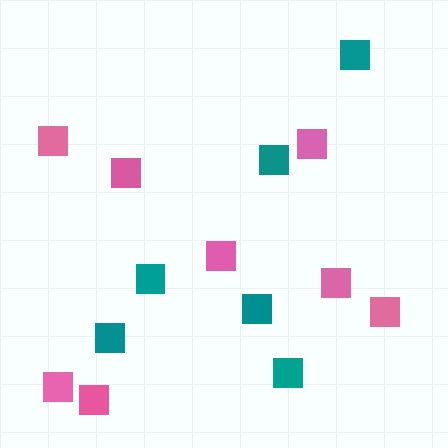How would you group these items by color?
There are 2 groups: one group of teal squares (6) and one group of pink squares (8).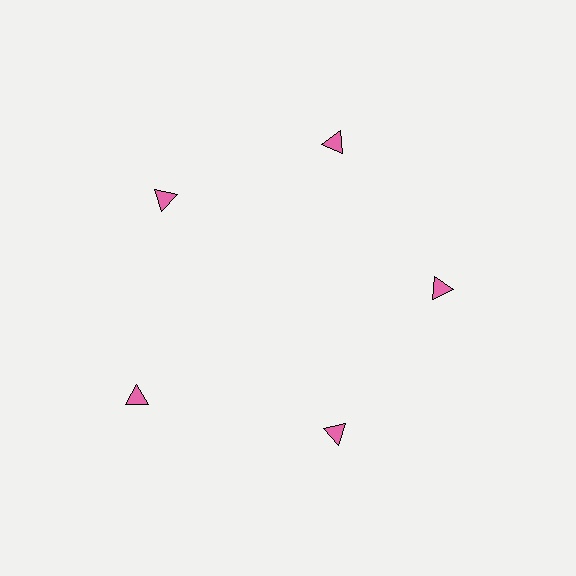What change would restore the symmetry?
The symmetry would be restored by moving it inward, back onto the ring so that all 5 triangles sit at equal angles and equal distance from the center.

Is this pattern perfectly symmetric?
No. The 5 pink triangles are arranged in a ring, but one element near the 8 o'clock position is pushed outward from the center, breaking the 5-fold rotational symmetry.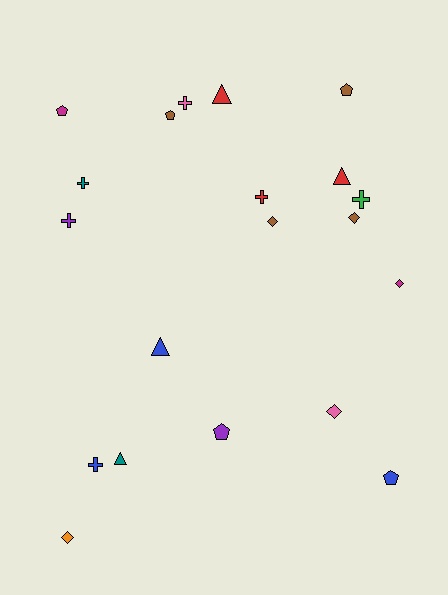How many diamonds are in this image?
There are 5 diamonds.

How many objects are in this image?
There are 20 objects.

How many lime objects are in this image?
There are no lime objects.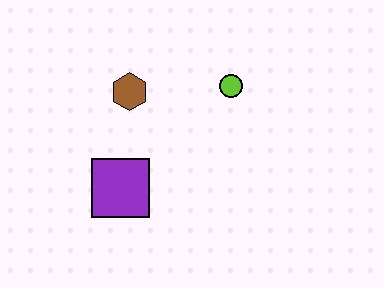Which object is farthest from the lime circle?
The purple square is farthest from the lime circle.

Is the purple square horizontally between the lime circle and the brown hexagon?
No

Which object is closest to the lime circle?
The brown hexagon is closest to the lime circle.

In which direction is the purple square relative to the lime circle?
The purple square is to the left of the lime circle.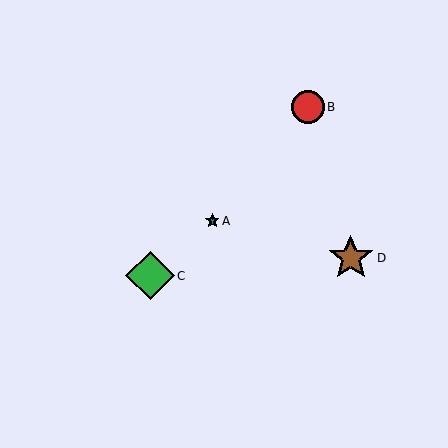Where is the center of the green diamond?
The center of the green diamond is at (150, 276).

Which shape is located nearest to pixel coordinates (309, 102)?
The red circle (labeled B) at (308, 107) is nearest to that location.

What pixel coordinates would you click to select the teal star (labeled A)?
Click at (212, 221) to select the teal star A.